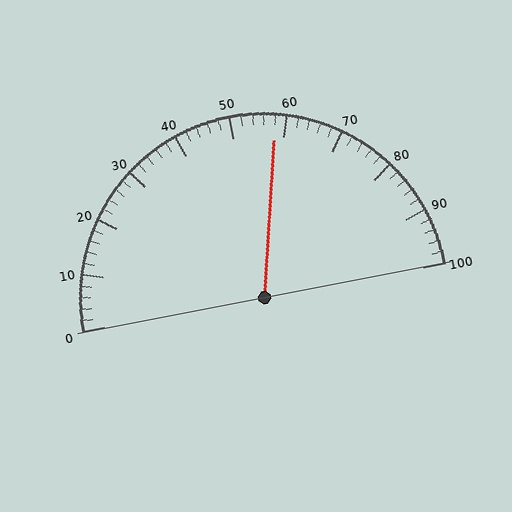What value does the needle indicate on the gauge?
The needle indicates approximately 58.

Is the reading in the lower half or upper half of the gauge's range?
The reading is in the upper half of the range (0 to 100).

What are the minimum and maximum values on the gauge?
The gauge ranges from 0 to 100.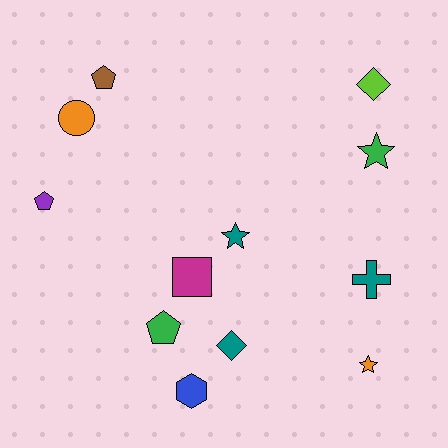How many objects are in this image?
There are 12 objects.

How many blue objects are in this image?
There is 1 blue object.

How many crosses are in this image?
There is 1 cross.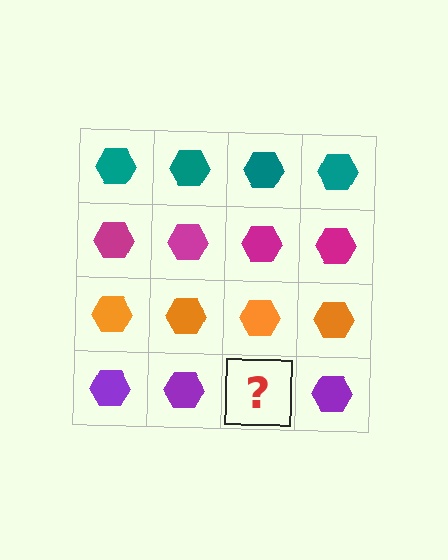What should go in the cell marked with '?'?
The missing cell should contain a purple hexagon.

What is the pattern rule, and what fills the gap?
The rule is that each row has a consistent color. The gap should be filled with a purple hexagon.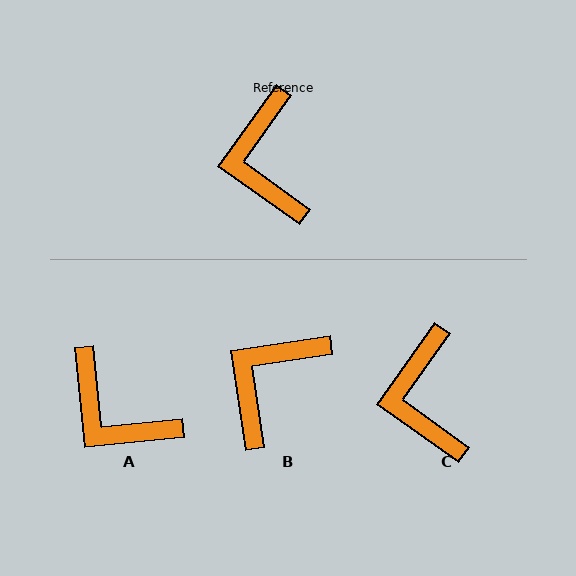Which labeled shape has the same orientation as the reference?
C.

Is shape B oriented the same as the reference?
No, it is off by about 46 degrees.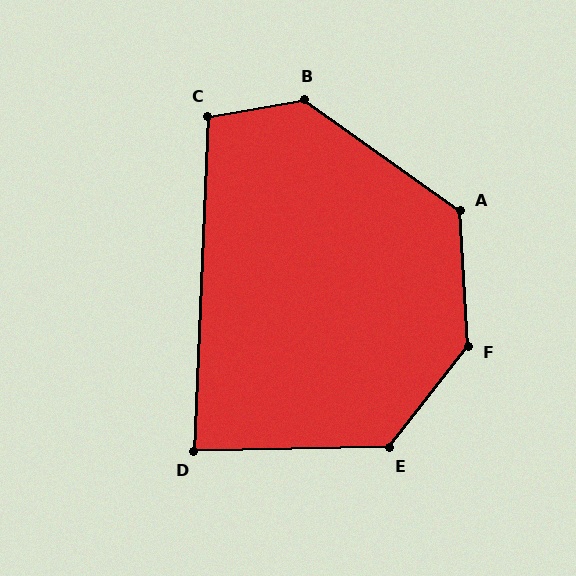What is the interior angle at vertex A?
Approximately 129 degrees (obtuse).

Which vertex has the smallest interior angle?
D, at approximately 86 degrees.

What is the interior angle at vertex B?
Approximately 135 degrees (obtuse).